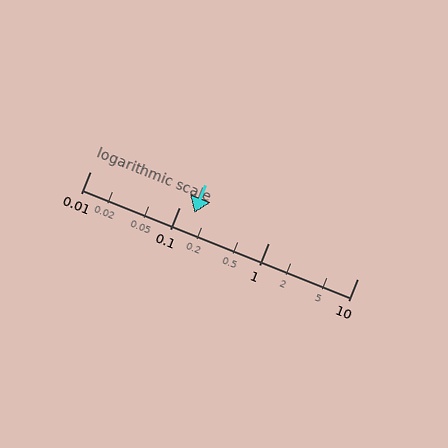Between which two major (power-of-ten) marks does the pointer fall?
The pointer is between 0.1 and 1.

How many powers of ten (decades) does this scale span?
The scale spans 3 decades, from 0.01 to 10.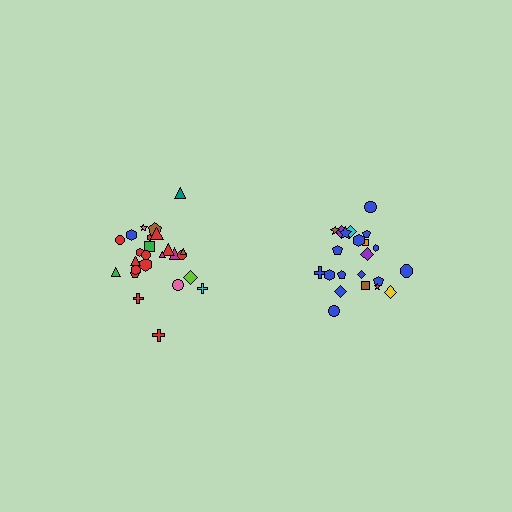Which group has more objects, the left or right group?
The left group.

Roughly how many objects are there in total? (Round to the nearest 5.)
Roughly 45 objects in total.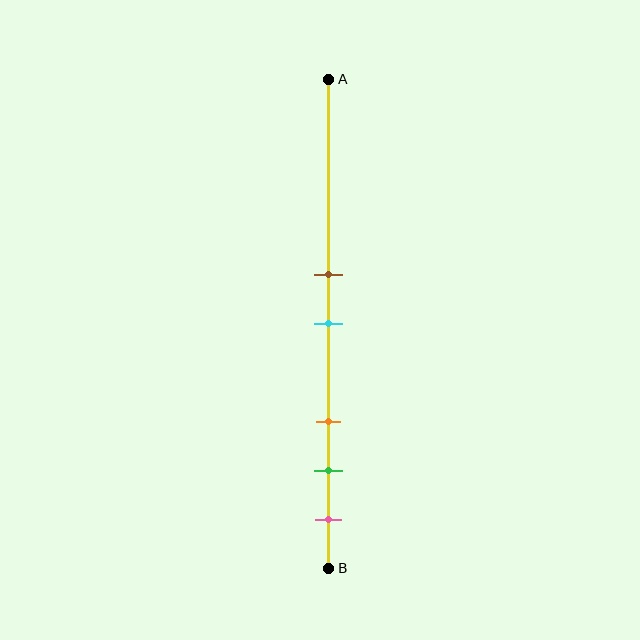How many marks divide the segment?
There are 5 marks dividing the segment.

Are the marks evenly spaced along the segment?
No, the marks are not evenly spaced.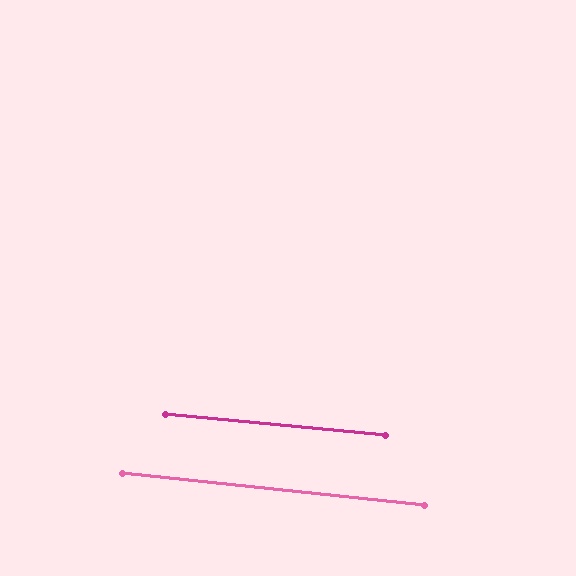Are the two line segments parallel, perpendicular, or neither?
Parallel — their directions differ by only 0.7°.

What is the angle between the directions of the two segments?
Approximately 1 degree.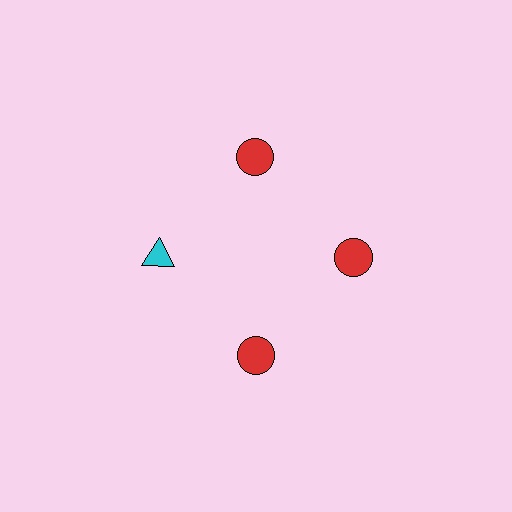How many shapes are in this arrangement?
There are 4 shapes arranged in a ring pattern.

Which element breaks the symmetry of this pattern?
The cyan triangle at roughly the 9 o'clock position breaks the symmetry. All other shapes are red circles.